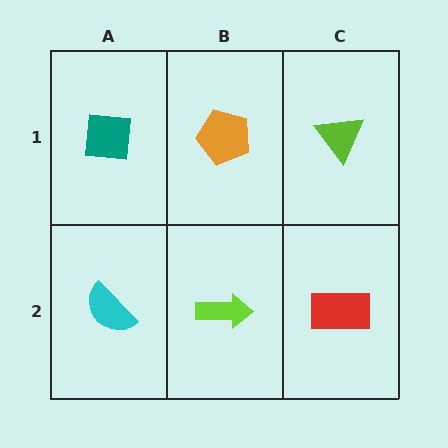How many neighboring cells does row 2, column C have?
2.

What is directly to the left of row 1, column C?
An orange pentagon.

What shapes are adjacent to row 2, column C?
A lime triangle (row 1, column C), a lime arrow (row 2, column B).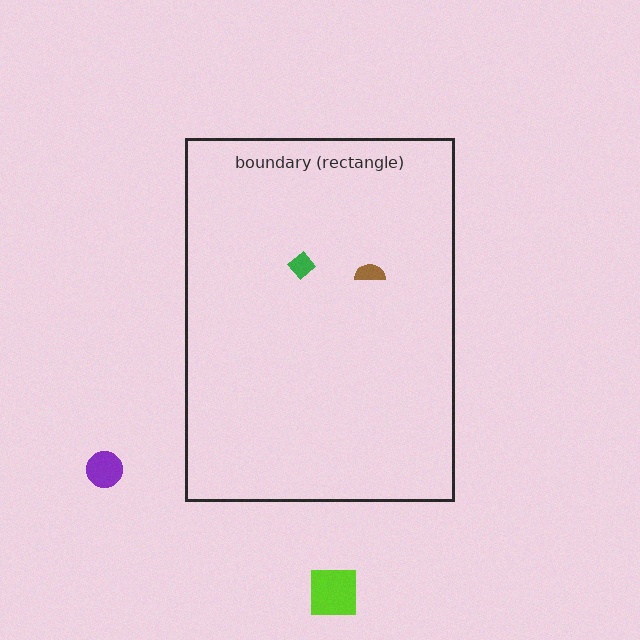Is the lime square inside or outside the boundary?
Outside.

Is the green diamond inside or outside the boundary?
Inside.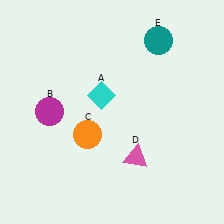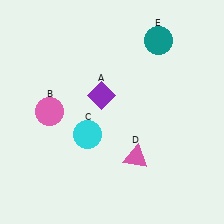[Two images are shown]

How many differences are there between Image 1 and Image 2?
There are 3 differences between the two images.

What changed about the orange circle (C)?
In Image 1, C is orange. In Image 2, it changed to cyan.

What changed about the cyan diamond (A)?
In Image 1, A is cyan. In Image 2, it changed to purple.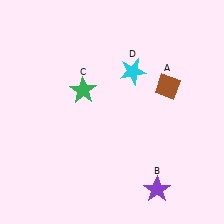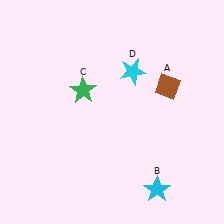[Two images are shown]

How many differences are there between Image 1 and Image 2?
There is 1 difference between the two images.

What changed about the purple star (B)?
In Image 1, B is purple. In Image 2, it changed to cyan.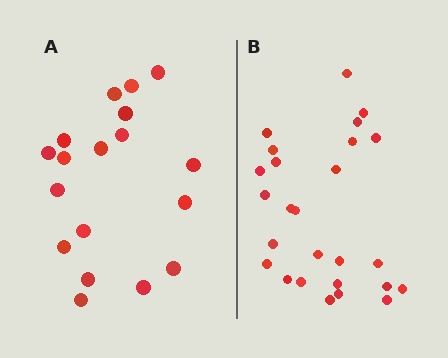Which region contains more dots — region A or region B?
Region B (the right region) has more dots.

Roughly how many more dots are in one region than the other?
Region B has roughly 8 or so more dots than region A.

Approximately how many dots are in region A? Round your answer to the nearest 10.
About 20 dots. (The exact count is 18, which rounds to 20.)